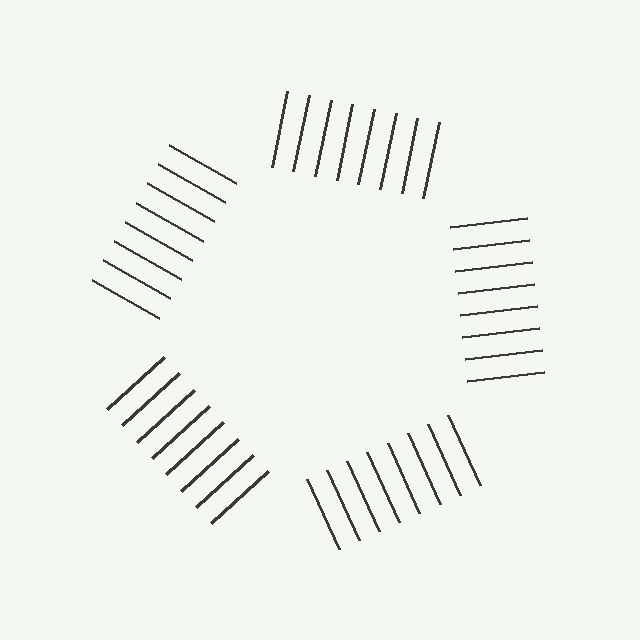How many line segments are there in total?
40 — 8 along each of the 5 edges.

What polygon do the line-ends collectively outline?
An illusory pentagon — the line segments terminate on its edges but no continuous stroke is drawn.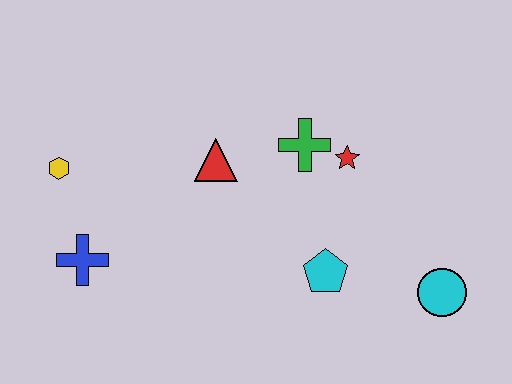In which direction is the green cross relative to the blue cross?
The green cross is to the right of the blue cross.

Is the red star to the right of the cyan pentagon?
Yes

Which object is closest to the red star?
The green cross is closest to the red star.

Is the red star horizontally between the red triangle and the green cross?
No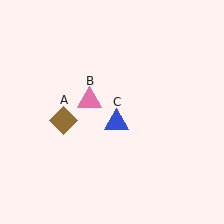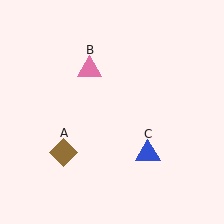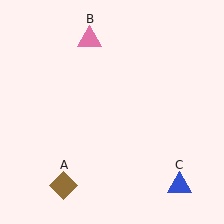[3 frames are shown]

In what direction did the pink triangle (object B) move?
The pink triangle (object B) moved up.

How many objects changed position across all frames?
3 objects changed position: brown diamond (object A), pink triangle (object B), blue triangle (object C).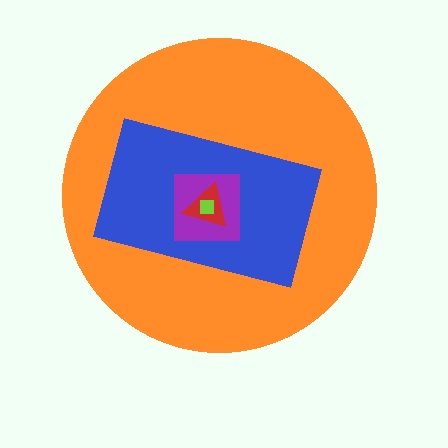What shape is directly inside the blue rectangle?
The purple square.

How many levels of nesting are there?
5.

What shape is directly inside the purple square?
The red triangle.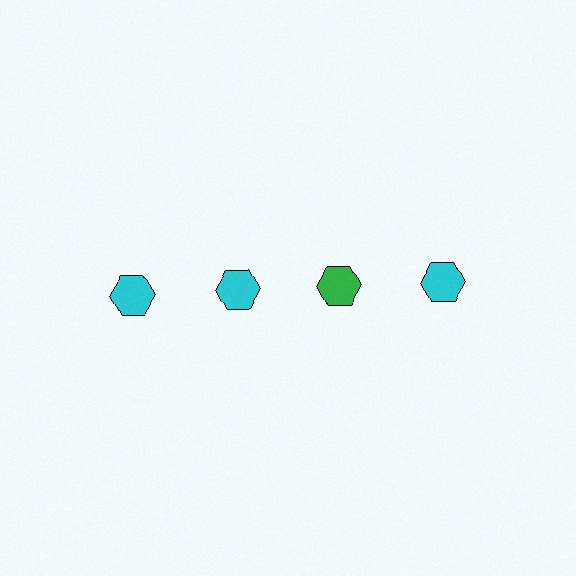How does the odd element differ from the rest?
It has a different color: green instead of cyan.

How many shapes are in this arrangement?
There are 4 shapes arranged in a grid pattern.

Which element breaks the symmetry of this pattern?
The green hexagon in the top row, center column breaks the symmetry. All other shapes are cyan hexagons.